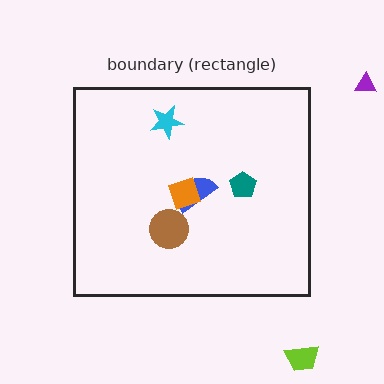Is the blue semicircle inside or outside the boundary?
Inside.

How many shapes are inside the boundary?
5 inside, 2 outside.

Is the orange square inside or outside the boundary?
Inside.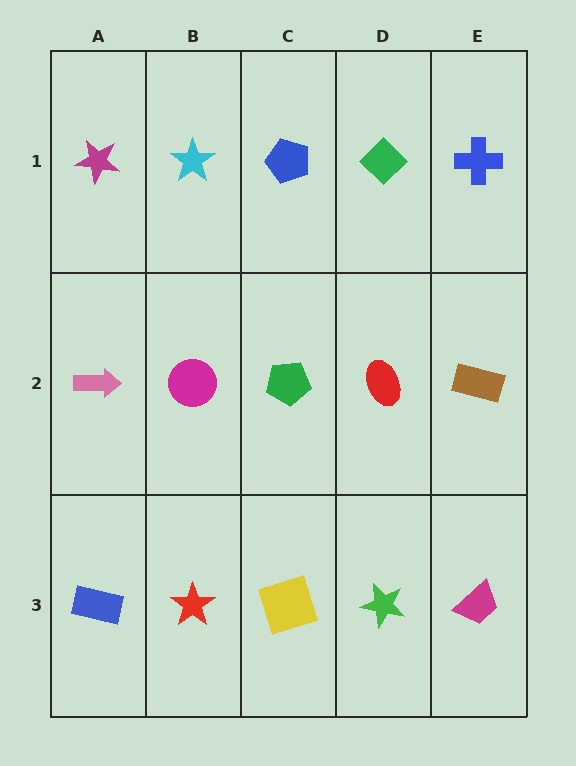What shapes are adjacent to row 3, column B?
A magenta circle (row 2, column B), a blue rectangle (row 3, column A), a yellow square (row 3, column C).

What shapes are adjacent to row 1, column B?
A magenta circle (row 2, column B), a magenta star (row 1, column A), a blue pentagon (row 1, column C).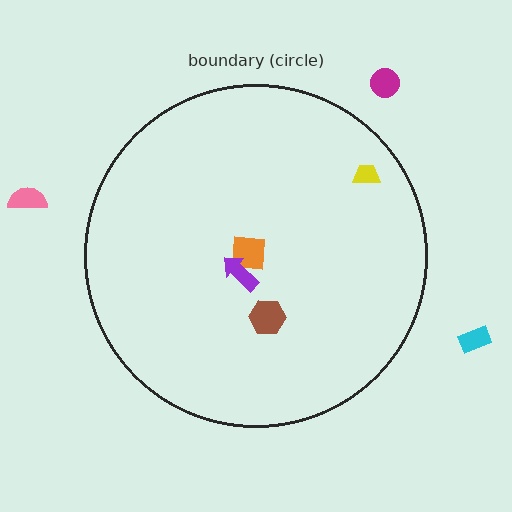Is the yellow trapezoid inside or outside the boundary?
Inside.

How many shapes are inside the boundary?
4 inside, 3 outside.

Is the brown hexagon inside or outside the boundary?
Inside.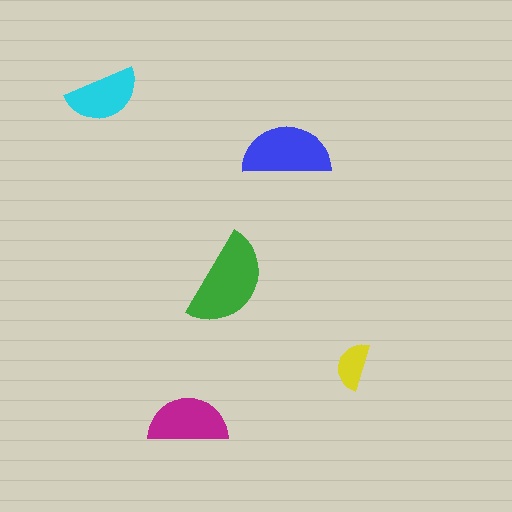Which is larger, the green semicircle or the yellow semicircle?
The green one.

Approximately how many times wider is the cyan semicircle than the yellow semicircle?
About 1.5 times wider.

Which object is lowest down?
The magenta semicircle is bottommost.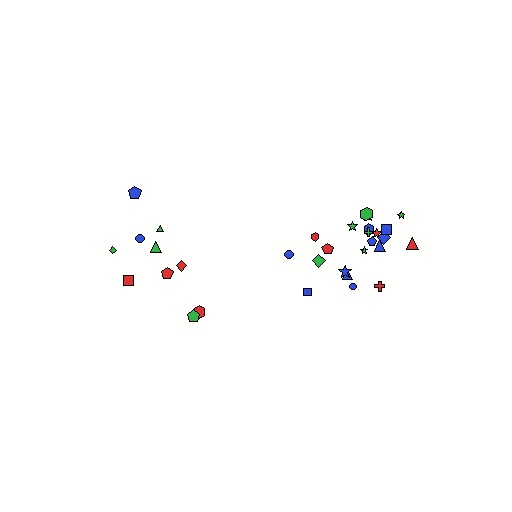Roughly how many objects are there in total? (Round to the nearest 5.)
Roughly 30 objects in total.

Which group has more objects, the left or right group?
The right group.